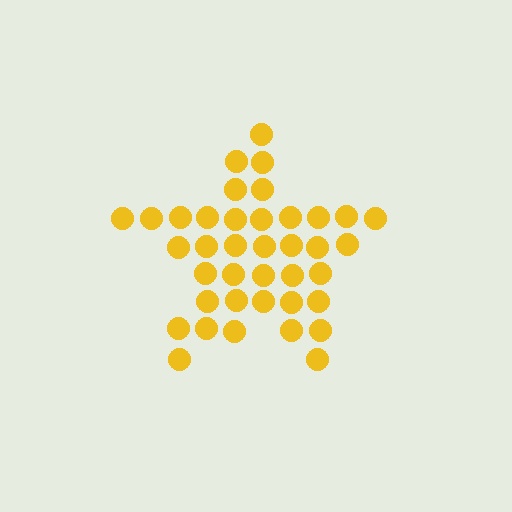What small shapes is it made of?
It is made of small circles.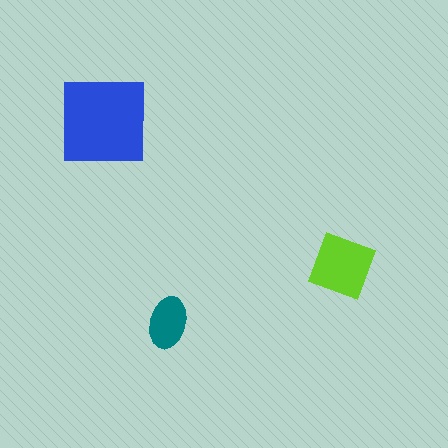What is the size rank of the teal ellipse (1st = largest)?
3rd.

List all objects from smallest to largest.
The teal ellipse, the lime diamond, the blue square.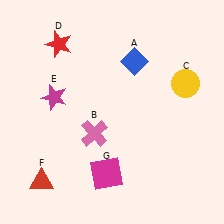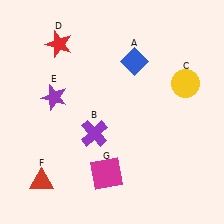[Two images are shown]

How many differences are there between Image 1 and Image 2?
There are 2 differences between the two images.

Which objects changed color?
B changed from pink to purple. E changed from magenta to purple.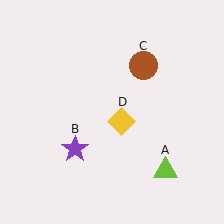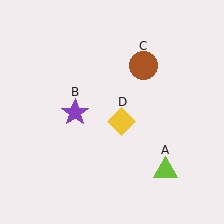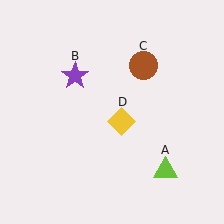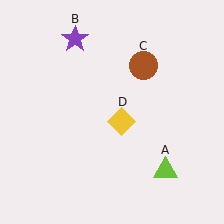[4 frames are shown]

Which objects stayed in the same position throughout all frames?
Lime triangle (object A) and brown circle (object C) and yellow diamond (object D) remained stationary.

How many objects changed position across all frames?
1 object changed position: purple star (object B).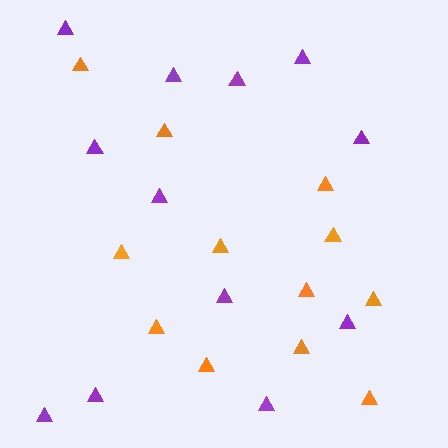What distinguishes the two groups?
There are 2 groups: one group of orange triangles (12) and one group of purple triangles (12).